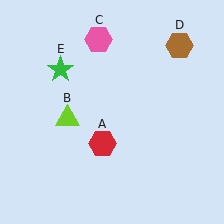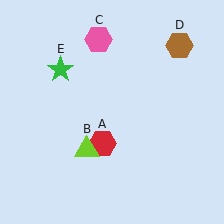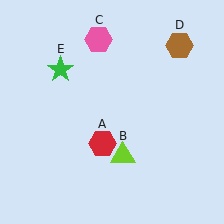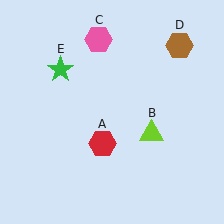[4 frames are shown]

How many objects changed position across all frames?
1 object changed position: lime triangle (object B).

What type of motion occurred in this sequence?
The lime triangle (object B) rotated counterclockwise around the center of the scene.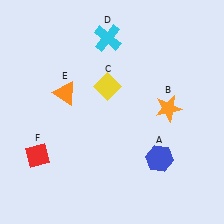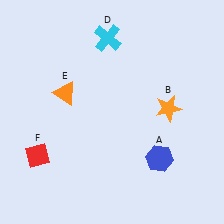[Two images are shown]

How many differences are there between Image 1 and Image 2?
There is 1 difference between the two images.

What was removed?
The yellow diamond (C) was removed in Image 2.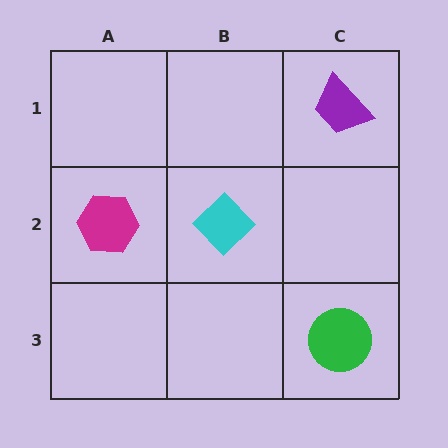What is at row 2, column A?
A magenta hexagon.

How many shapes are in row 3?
1 shape.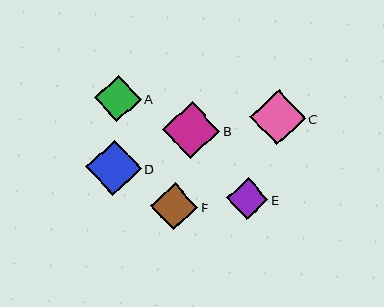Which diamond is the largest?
Diamond B is the largest with a size of approximately 57 pixels.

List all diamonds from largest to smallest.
From largest to smallest: B, C, D, F, A, E.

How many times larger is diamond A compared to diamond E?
Diamond A is approximately 1.1 times the size of diamond E.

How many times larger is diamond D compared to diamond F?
Diamond D is approximately 1.2 times the size of diamond F.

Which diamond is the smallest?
Diamond E is the smallest with a size of approximately 42 pixels.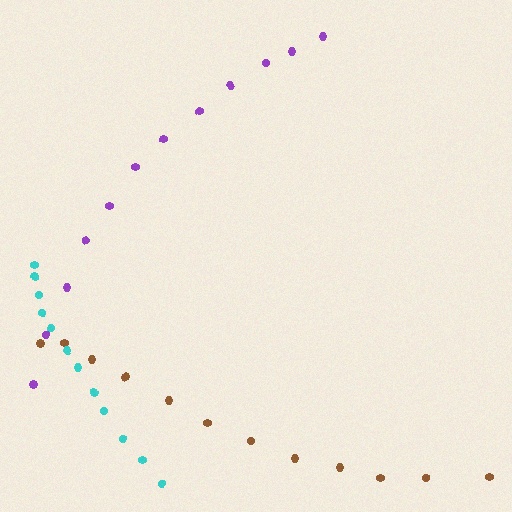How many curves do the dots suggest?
There are 3 distinct paths.